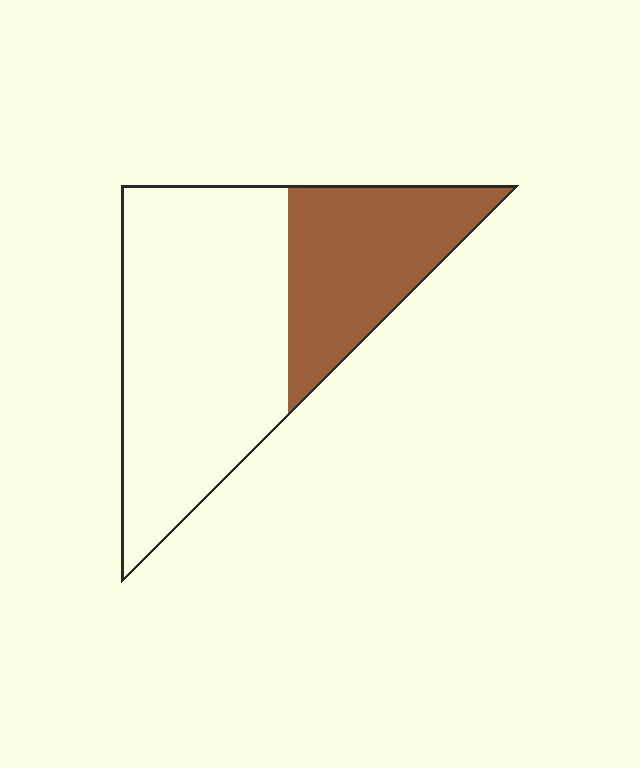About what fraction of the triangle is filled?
About one third (1/3).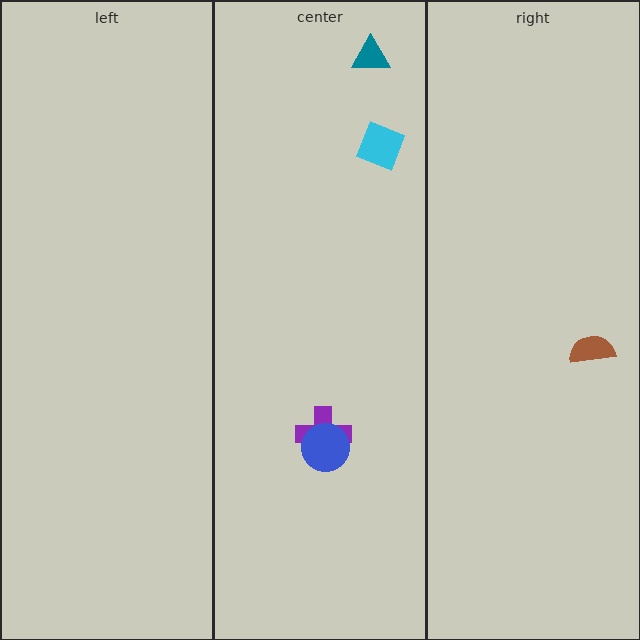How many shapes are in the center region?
4.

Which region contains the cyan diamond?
The center region.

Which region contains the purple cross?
The center region.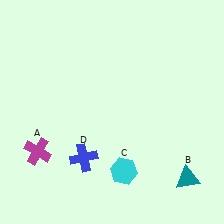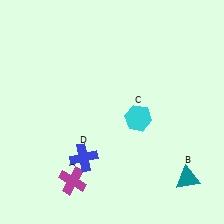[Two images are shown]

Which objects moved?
The objects that moved are: the magenta cross (A), the cyan hexagon (C).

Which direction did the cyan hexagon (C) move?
The cyan hexagon (C) moved up.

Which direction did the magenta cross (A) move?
The magenta cross (A) moved right.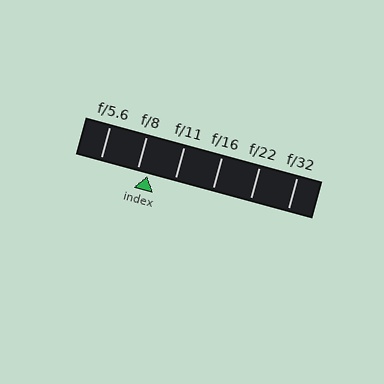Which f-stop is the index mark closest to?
The index mark is closest to f/8.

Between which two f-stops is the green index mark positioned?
The index mark is between f/8 and f/11.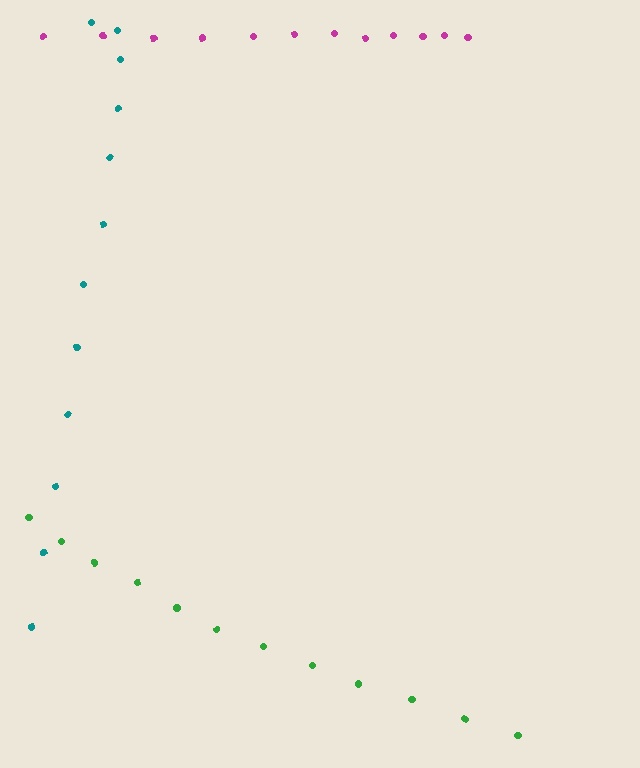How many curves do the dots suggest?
There are 3 distinct paths.